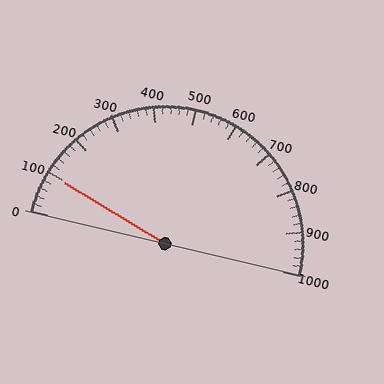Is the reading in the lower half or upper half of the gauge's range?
The reading is in the lower half of the range (0 to 1000).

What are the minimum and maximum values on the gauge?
The gauge ranges from 0 to 1000.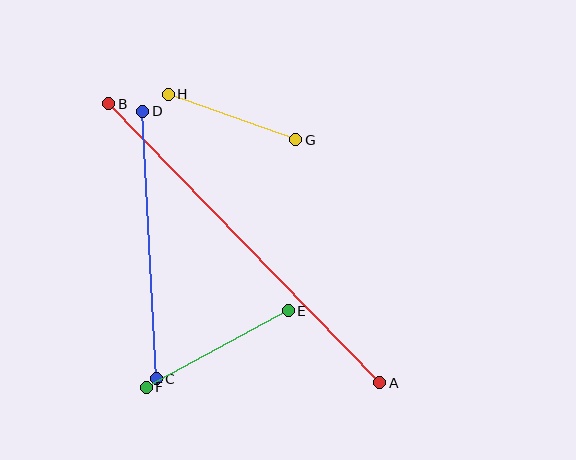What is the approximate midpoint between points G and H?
The midpoint is at approximately (232, 117) pixels.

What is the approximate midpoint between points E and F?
The midpoint is at approximately (217, 349) pixels.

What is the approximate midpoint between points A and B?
The midpoint is at approximately (244, 243) pixels.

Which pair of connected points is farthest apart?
Points A and B are farthest apart.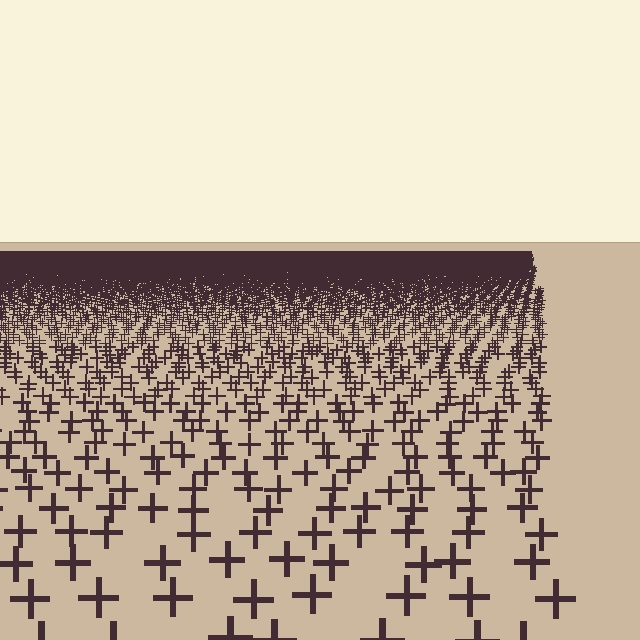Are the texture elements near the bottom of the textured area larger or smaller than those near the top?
Larger. Near the bottom, elements are closer to the viewer and appear at a bigger on-screen size.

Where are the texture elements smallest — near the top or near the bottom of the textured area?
Near the top.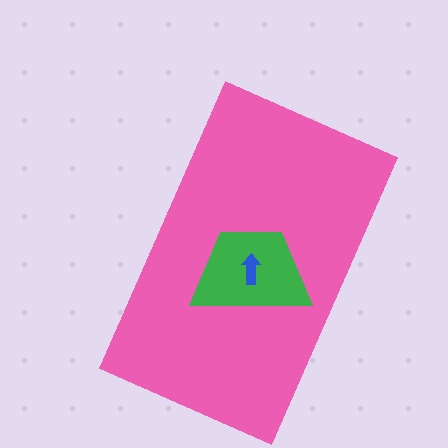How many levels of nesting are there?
3.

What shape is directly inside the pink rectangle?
The green trapezoid.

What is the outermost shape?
The pink rectangle.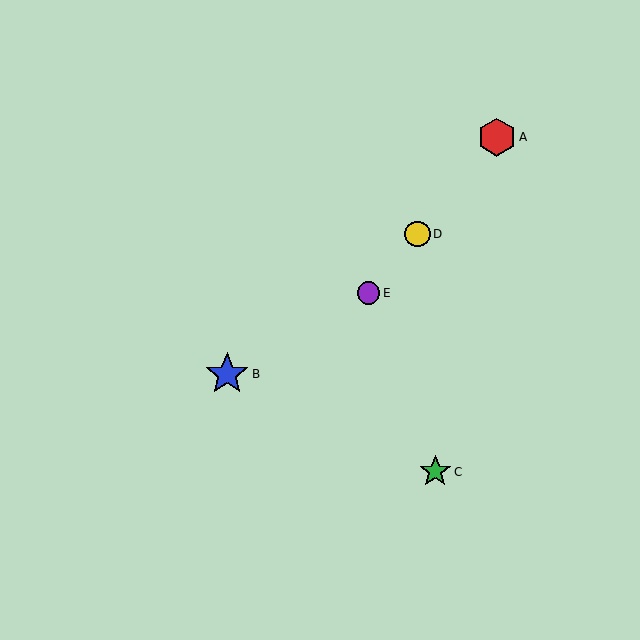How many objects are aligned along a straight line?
3 objects (A, D, E) are aligned along a straight line.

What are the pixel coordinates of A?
Object A is at (497, 137).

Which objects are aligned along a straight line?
Objects A, D, E are aligned along a straight line.